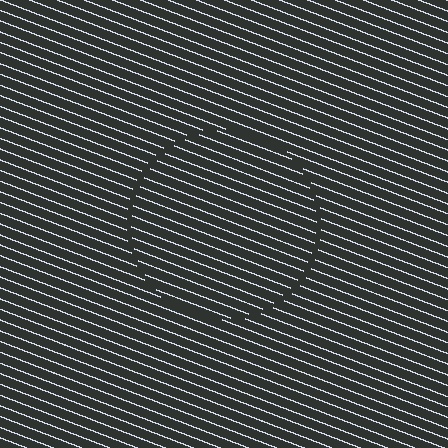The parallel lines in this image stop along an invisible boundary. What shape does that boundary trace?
An illusory circle. The interior of the shape contains the same grating, shifted by half a period — the contour is defined by the phase discontinuity where line-ends from the inner and outer gratings abut.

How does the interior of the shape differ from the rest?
The interior of the shape contains the same grating, shifted by half a period — the contour is defined by the phase discontinuity where line-ends from the inner and outer gratings abut.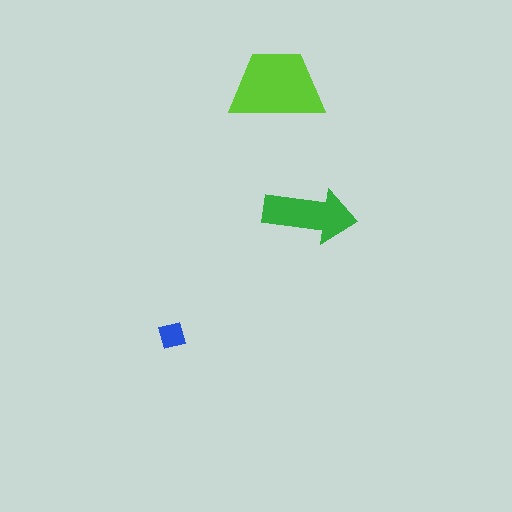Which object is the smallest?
The blue diamond.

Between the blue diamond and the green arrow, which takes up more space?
The green arrow.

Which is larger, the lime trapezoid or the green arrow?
The lime trapezoid.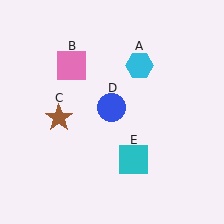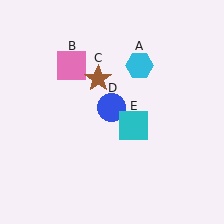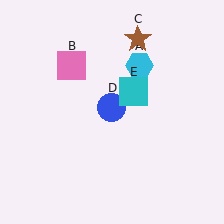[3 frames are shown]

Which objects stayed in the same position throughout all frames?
Cyan hexagon (object A) and pink square (object B) and blue circle (object D) remained stationary.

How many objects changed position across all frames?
2 objects changed position: brown star (object C), cyan square (object E).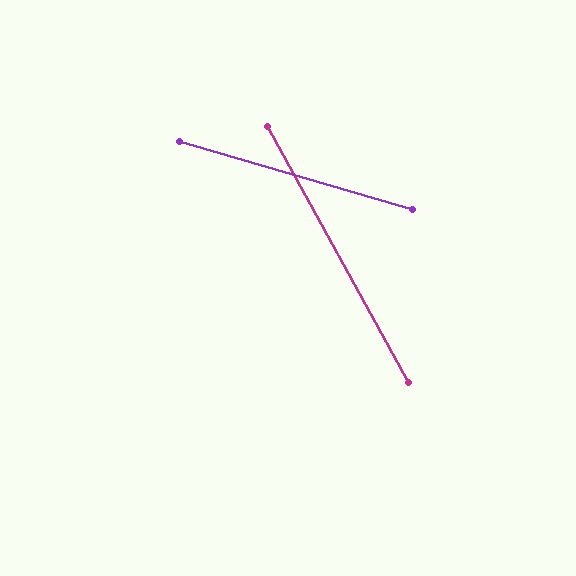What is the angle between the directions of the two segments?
Approximately 45 degrees.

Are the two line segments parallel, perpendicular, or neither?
Neither parallel nor perpendicular — they differ by about 45°.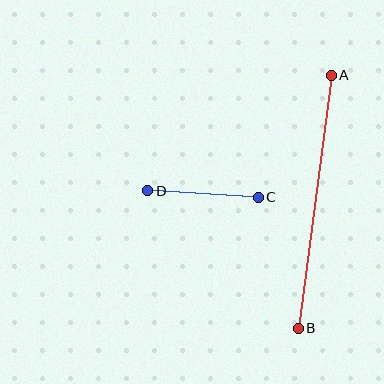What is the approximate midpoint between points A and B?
The midpoint is at approximately (315, 202) pixels.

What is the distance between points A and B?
The distance is approximately 255 pixels.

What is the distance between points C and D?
The distance is approximately 111 pixels.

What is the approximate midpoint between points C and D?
The midpoint is at approximately (203, 194) pixels.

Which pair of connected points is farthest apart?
Points A and B are farthest apart.